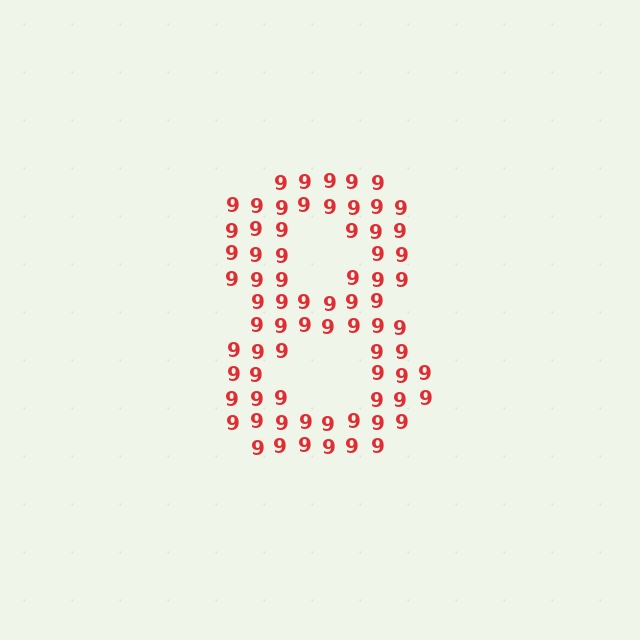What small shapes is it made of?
It is made of small digit 9's.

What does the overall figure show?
The overall figure shows the digit 8.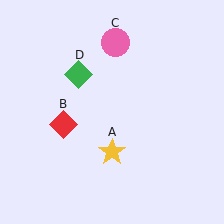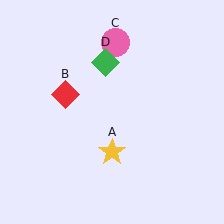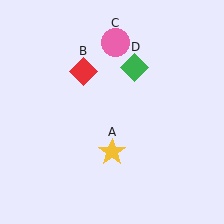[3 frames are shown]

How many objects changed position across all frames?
2 objects changed position: red diamond (object B), green diamond (object D).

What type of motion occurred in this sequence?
The red diamond (object B), green diamond (object D) rotated clockwise around the center of the scene.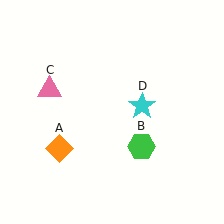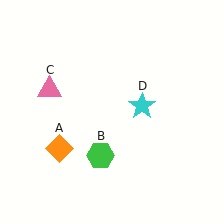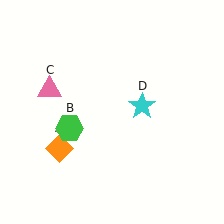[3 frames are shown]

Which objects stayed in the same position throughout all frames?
Orange diamond (object A) and pink triangle (object C) and cyan star (object D) remained stationary.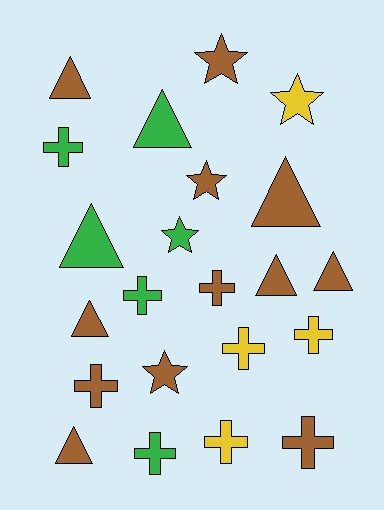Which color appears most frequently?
Brown, with 12 objects.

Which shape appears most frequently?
Cross, with 9 objects.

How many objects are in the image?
There are 22 objects.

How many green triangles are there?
There are 2 green triangles.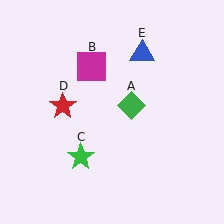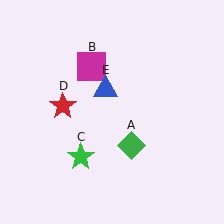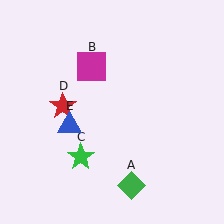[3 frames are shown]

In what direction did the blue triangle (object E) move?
The blue triangle (object E) moved down and to the left.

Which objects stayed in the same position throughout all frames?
Magenta square (object B) and green star (object C) and red star (object D) remained stationary.